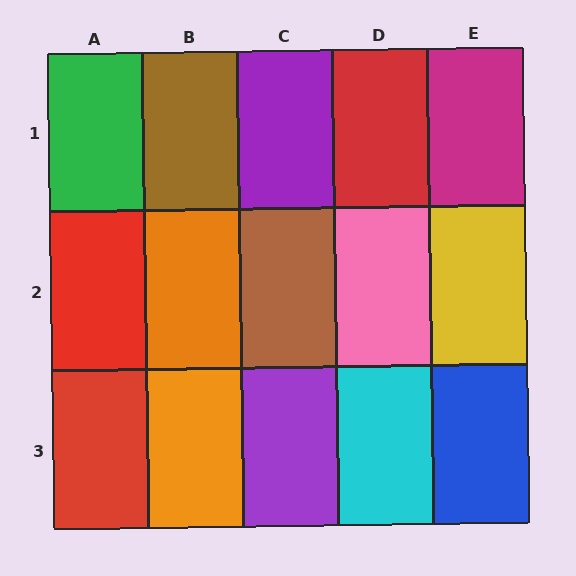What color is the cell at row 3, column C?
Purple.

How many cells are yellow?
1 cell is yellow.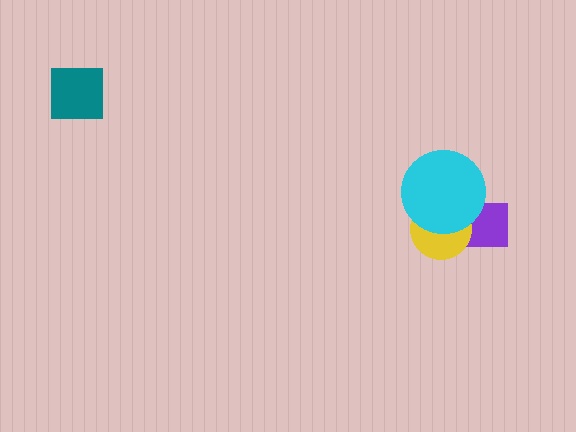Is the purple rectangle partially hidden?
Yes, it is partially covered by another shape.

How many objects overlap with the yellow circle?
2 objects overlap with the yellow circle.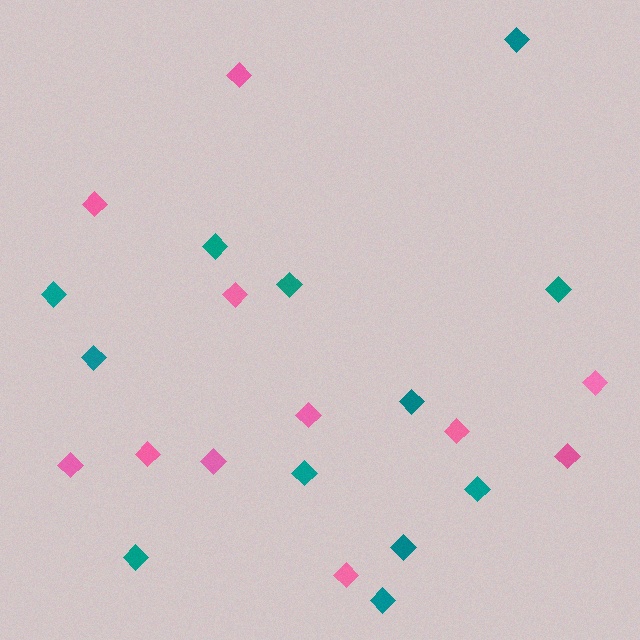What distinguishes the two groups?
There are 2 groups: one group of pink diamonds (11) and one group of teal diamonds (12).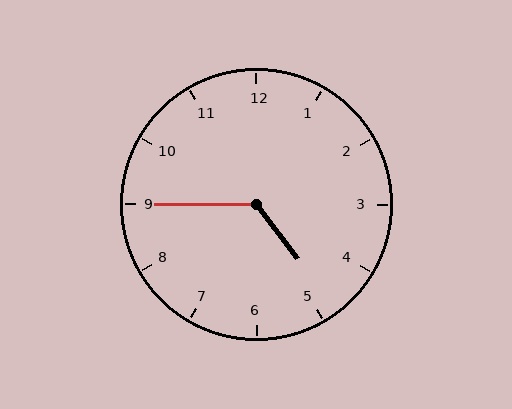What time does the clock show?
4:45.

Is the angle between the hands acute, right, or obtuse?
It is obtuse.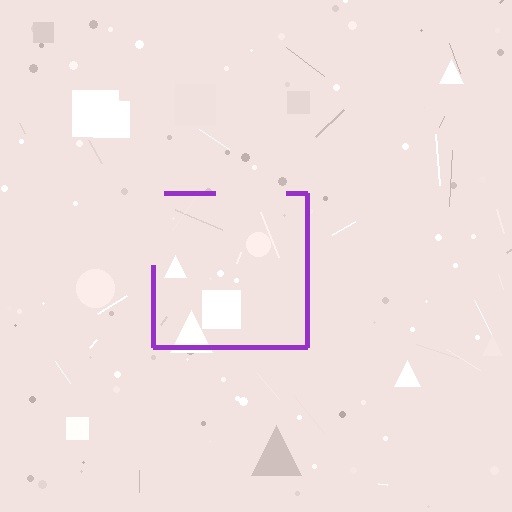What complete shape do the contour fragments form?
The contour fragments form a square.